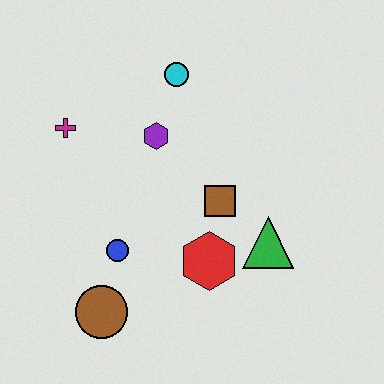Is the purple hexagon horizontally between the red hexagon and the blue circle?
Yes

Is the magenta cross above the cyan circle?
No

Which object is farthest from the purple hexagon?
The brown circle is farthest from the purple hexagon.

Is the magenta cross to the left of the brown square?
Yes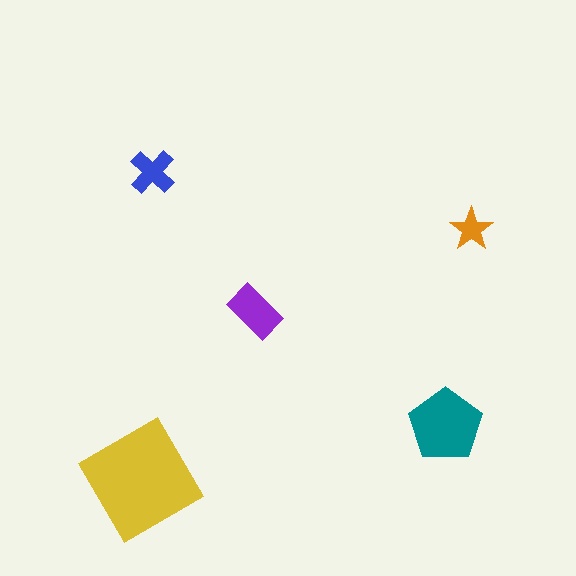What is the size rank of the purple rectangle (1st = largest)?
3rd.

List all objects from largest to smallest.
The yellow diamond, the teal pentagon, the purple rectangle, the blue cross, the orange star.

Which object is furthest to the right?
The orange star is rightmost.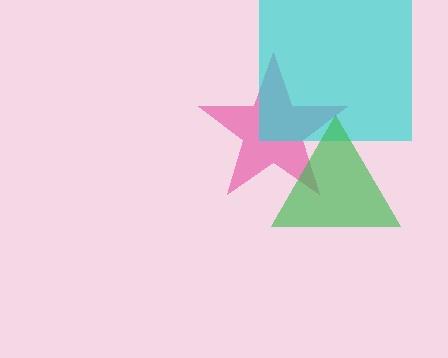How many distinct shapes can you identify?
There are 3 distinct shapes: a pink star, a cyan square, a green triangle.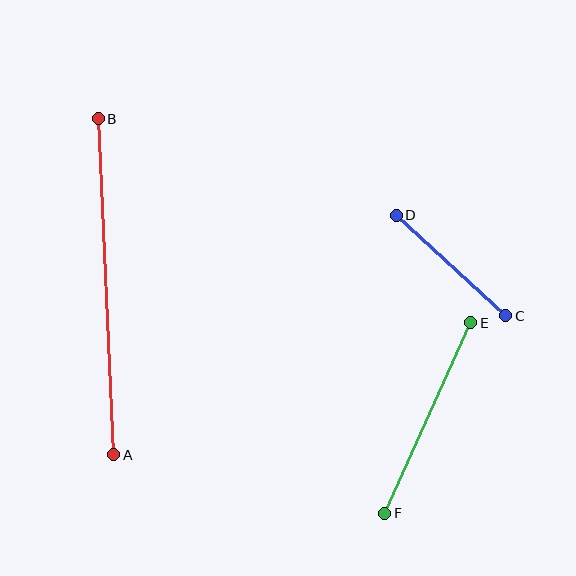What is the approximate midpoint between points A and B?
The midpoint is at approximately (106, 287) pixels.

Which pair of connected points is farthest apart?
Points A and B are farthest apart.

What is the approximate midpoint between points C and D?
The midpoint is at approximately (451, 265) pixels.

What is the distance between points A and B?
The distance is approximately 336 pixels.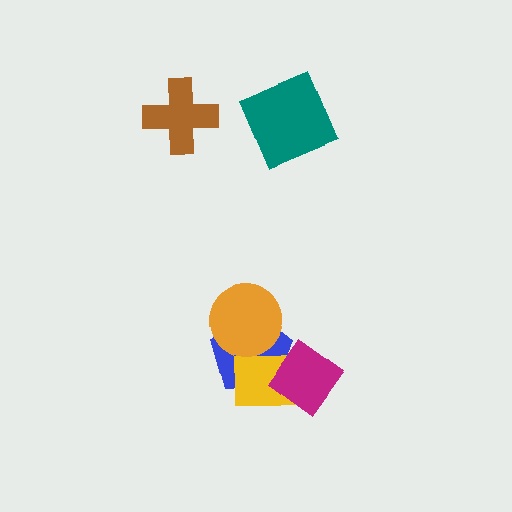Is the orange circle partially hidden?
No, no other shape covers it.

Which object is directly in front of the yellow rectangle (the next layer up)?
The orange circle is directly in front of the yellow rectangle.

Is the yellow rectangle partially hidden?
Yes, it is partially covered by another shape.